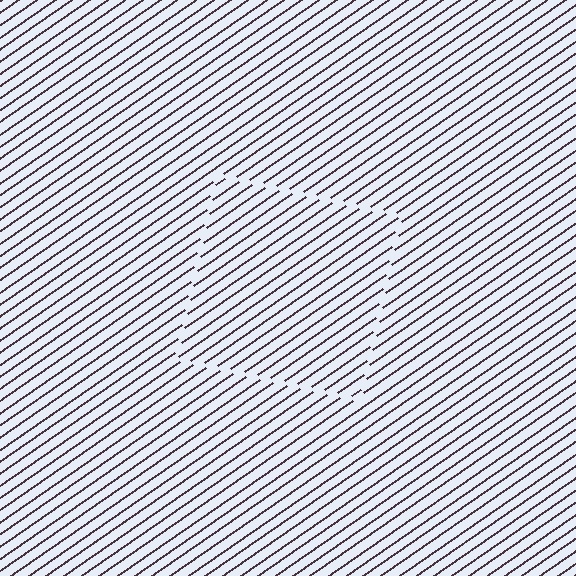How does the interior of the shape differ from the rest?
The interior of the shape contains the same grating, shifted by half a period — the contour is defined by the phase discontinuity where line-ends from the inner and outer gratings abut.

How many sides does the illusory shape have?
4 sides — the line-ends trace a square.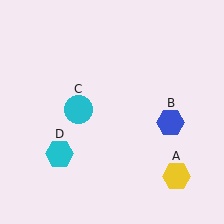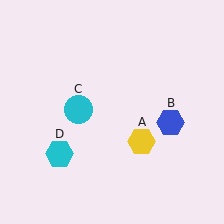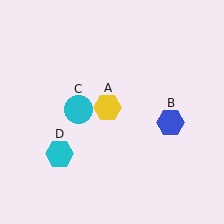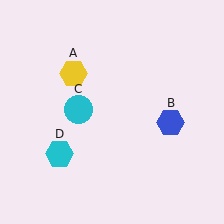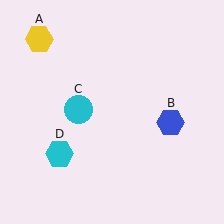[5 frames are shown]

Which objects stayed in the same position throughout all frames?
Blue hexagon (object B) and cyan circle (object C) and cyan hexagon (object D) remained stationary.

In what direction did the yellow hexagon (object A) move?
The yellow hexagon (object A) moved up and to the left.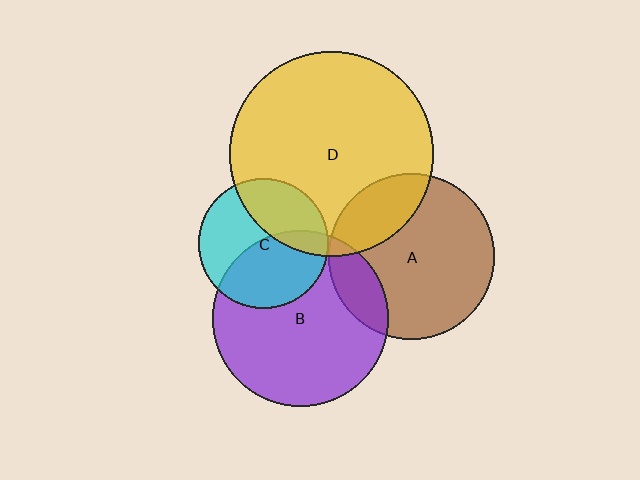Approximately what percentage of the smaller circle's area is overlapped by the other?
Approximately 25%.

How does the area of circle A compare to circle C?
Approximately 1.7 times.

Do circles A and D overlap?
Yes.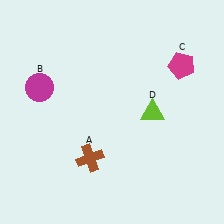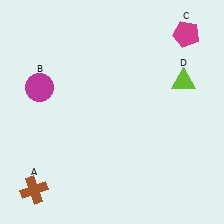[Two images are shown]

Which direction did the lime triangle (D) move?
The lime triangle (D) moved right.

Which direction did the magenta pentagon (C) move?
The magenta pentagon (C) moved up.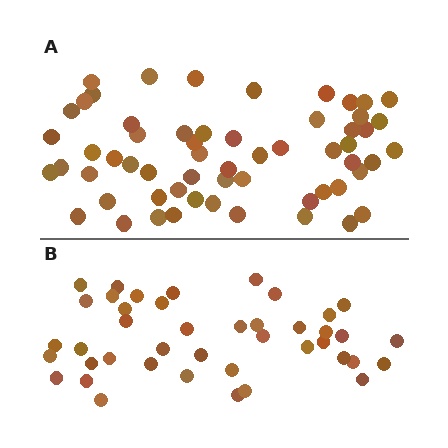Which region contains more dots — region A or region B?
Region A (the top region) has more dots.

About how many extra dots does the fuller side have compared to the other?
Region A has approximately 15 more dots than region B.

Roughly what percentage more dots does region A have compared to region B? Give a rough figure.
About 40% more.